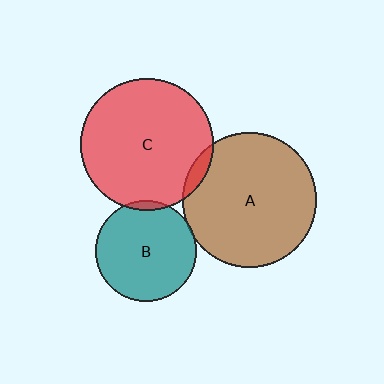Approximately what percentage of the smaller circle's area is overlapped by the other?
Approximately 5%.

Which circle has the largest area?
Circle A (brown).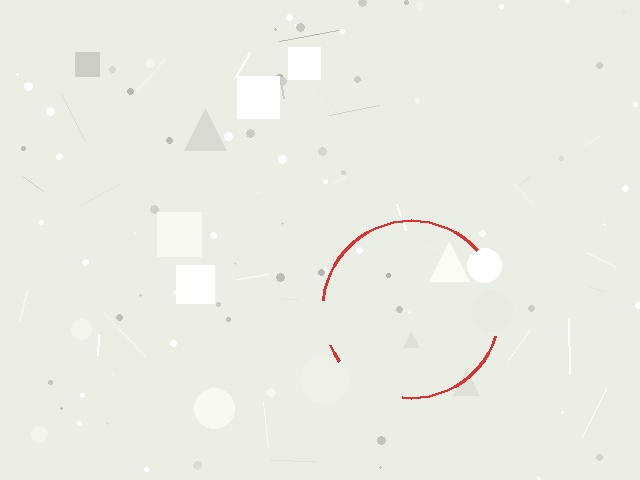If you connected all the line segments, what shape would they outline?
They would outline a circle.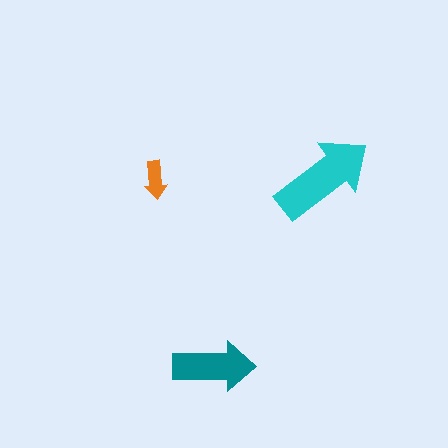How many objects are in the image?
There are 3 objects in the image.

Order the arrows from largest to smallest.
the cyan one, the teal one, the orange one.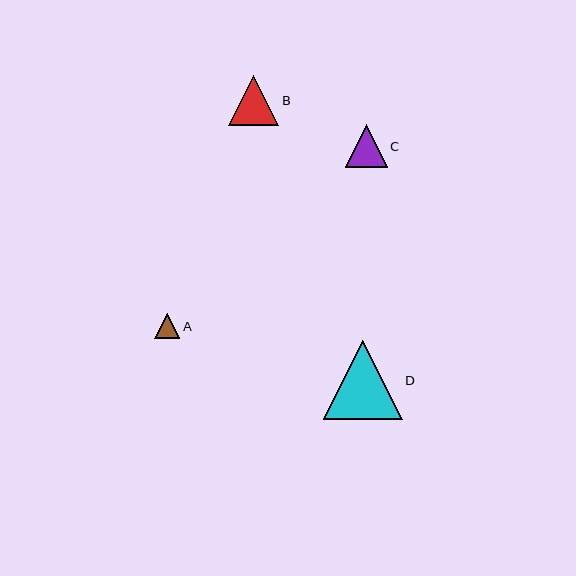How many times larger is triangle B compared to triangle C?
Triangle B is approximately 1.2 times the size of triangle C.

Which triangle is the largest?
Triangle D is the largest with a size of approximately 79 pixels.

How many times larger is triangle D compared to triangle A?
Triangle D is approximately 3.1 times the size of triangle A.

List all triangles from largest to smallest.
From largest to smallest: D, B, C, A.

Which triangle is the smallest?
Triangle A is the smallest with a size of approximately 25 pixels.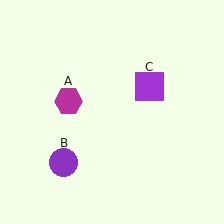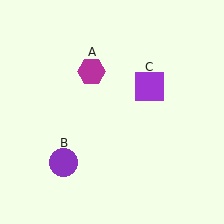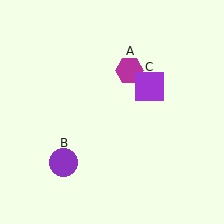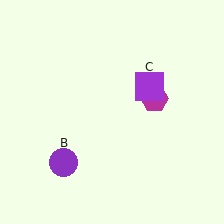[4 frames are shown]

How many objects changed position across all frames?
1 object changed position: magenta hexagon (object A).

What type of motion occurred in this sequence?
The magenta hexagon (object A) rotated clockwise around the center of the scene.